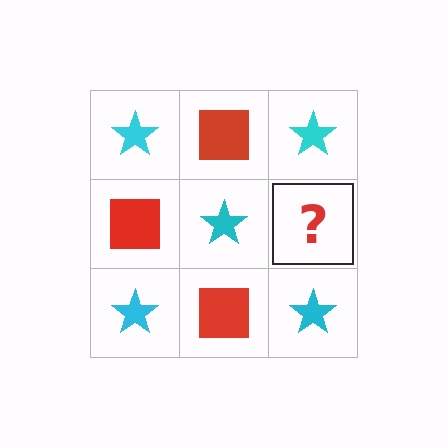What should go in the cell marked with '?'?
The missing cell should contain a red square.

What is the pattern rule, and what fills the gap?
The rule is that it alternates cyan star and red square in a checkerboard pattern. The gap should be filled with a red square.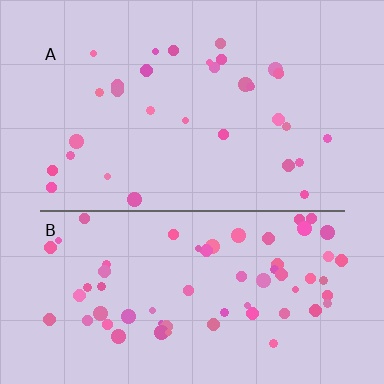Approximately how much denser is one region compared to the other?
Approximately 2.2× — region B over region A.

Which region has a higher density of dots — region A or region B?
B (the bottom).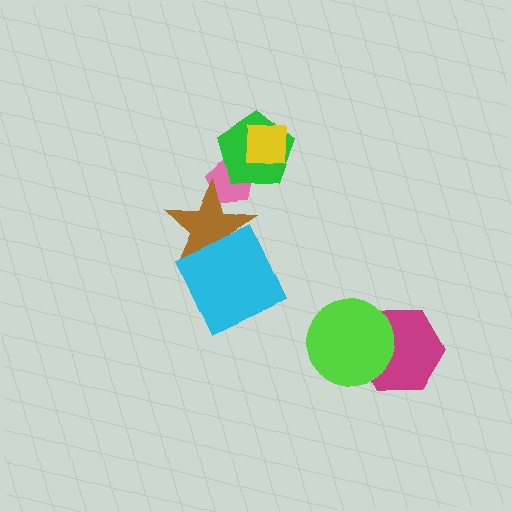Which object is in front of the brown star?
The cyan square is in front of the brown star.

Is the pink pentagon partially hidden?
Yes, it is partially covered by another shape.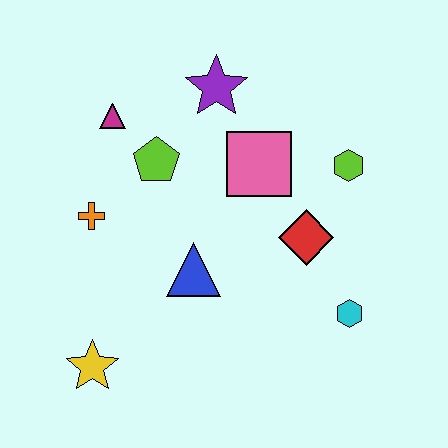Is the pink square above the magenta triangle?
No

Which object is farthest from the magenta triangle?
The cyan hexagon is farthest from the magenta triangle.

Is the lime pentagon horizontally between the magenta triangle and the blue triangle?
Yes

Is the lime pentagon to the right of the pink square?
No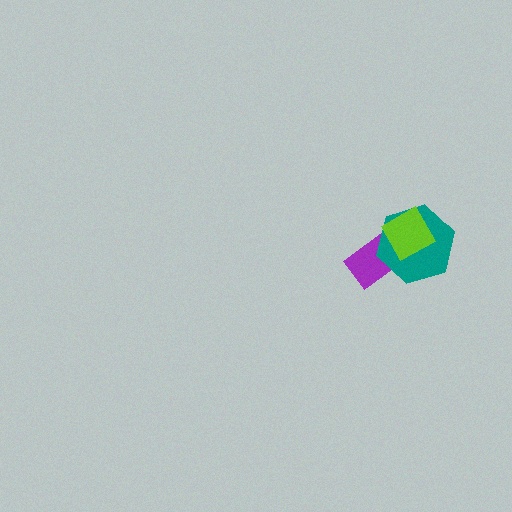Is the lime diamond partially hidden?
No, no other shape covers it.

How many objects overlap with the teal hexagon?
2 objects overlap with the teal hexagon.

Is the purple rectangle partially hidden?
Yes, it is partially covered by another shape.